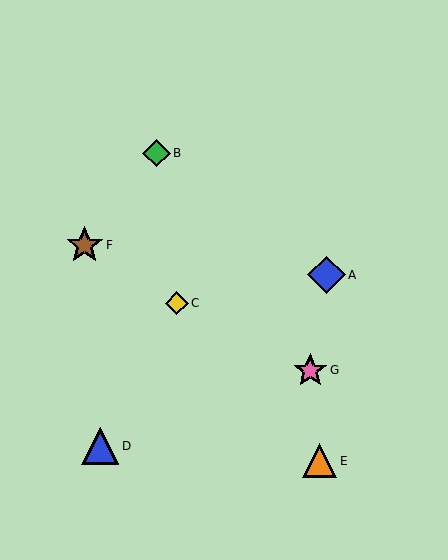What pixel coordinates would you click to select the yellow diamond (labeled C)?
Click at (177, 303) to select the yellow diamond C.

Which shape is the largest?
The blue diamond (labeled A) is the largest.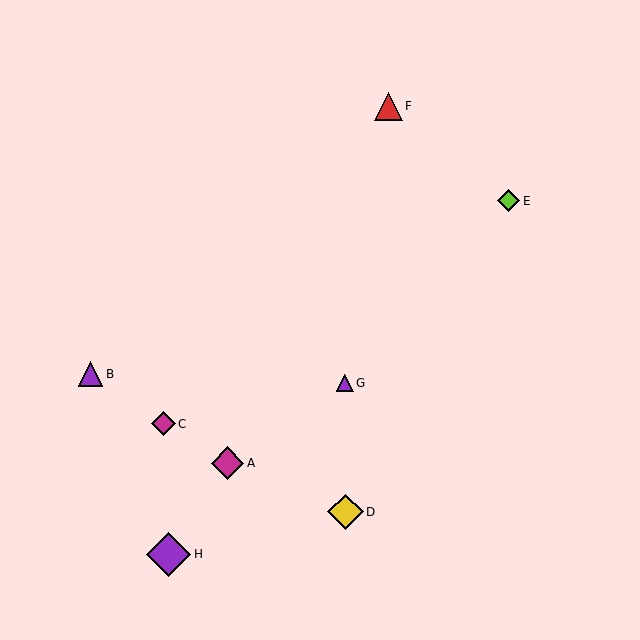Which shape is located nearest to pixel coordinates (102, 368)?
The purple triangle (labeled B) at (91, 374) is nearest to that location.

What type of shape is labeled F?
Shape F is a red triangle.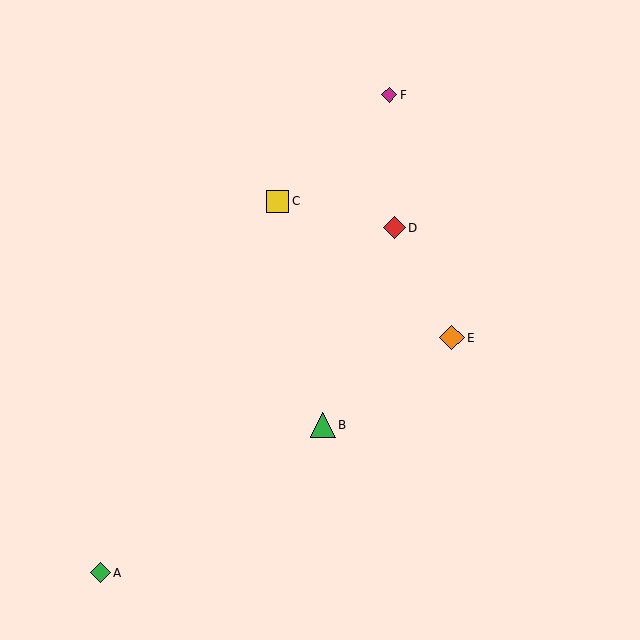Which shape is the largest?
The green triangle (labeled B) is the largest.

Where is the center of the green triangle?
The center of the green triangle is at (323, 425).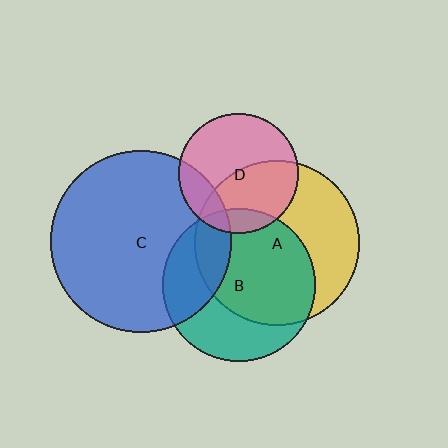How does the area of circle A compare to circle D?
Approximately 1.9 times.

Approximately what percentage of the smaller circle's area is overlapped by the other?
Approximately 60%.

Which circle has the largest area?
Circle C (blue).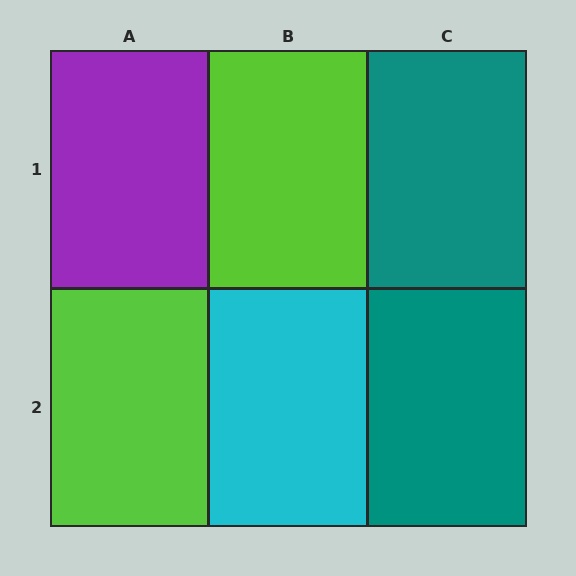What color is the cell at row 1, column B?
Lime.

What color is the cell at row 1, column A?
Purple.